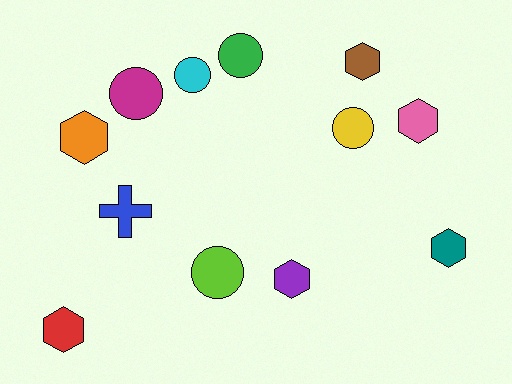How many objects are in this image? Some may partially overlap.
There are 12 objects.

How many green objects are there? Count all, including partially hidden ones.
There is 1 green object.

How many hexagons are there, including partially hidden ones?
There are 6 hexagons.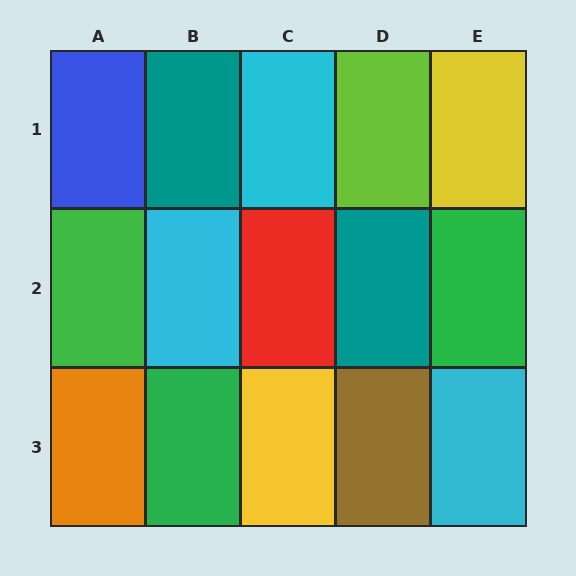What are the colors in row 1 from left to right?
Blue, teal, cyan, lime, yellow.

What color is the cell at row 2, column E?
Green.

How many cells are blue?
1 cell is blue.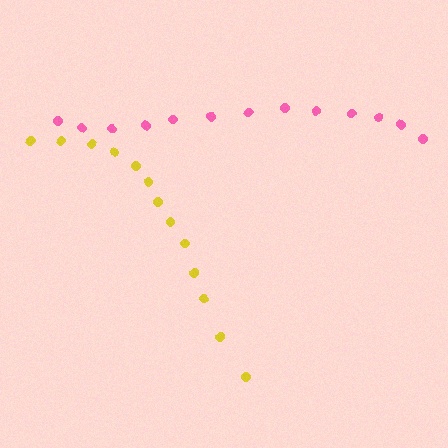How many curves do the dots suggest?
There are 2 distinct paths.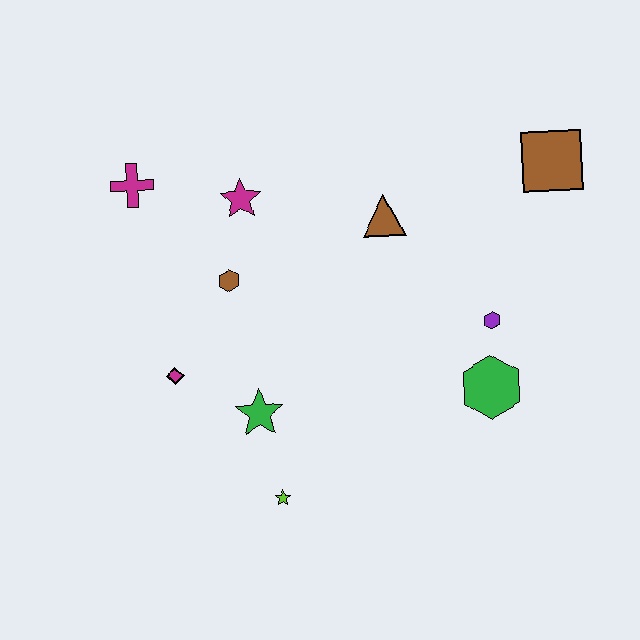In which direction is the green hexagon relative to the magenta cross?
The green hexagon is to the right of the magenta cross.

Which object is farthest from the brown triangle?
The lime star is farthest from the brown triangle.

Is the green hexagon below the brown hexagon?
Yes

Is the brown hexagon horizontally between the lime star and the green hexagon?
No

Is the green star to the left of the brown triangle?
Yes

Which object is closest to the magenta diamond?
The green star is closest to the magenta diamond.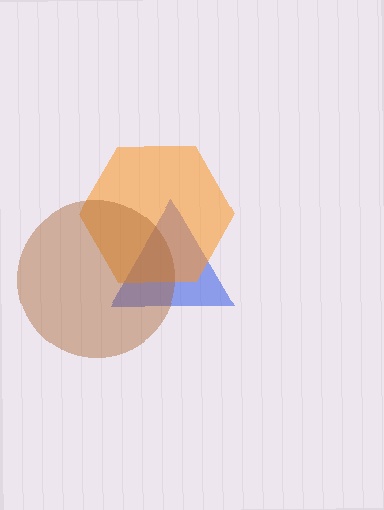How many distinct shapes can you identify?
There are 3 distinct shapes: a blue triangle, an orange hexagon, a brown circle.